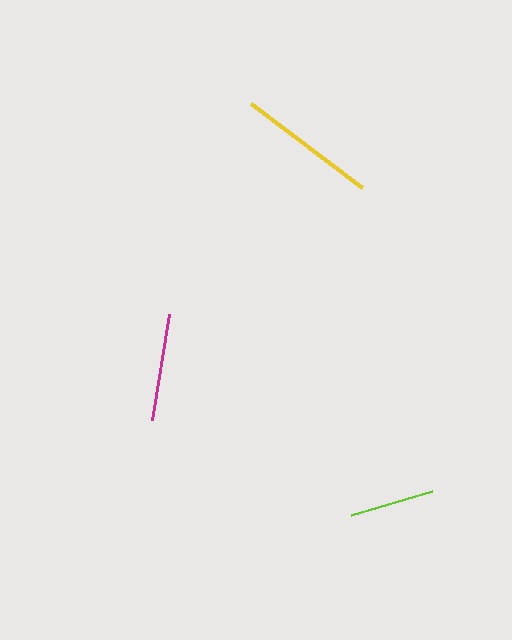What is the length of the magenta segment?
The magenta segment is approximately 107 pixels long.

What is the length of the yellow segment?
The yellow segment is approximately 139 pixels long.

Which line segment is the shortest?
The lime line is the shortest at approximately 84 pixels.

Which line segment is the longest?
The yellow line is the longest at approximately 139 pixels.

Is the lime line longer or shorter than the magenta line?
The magenta line is longer than the lime line.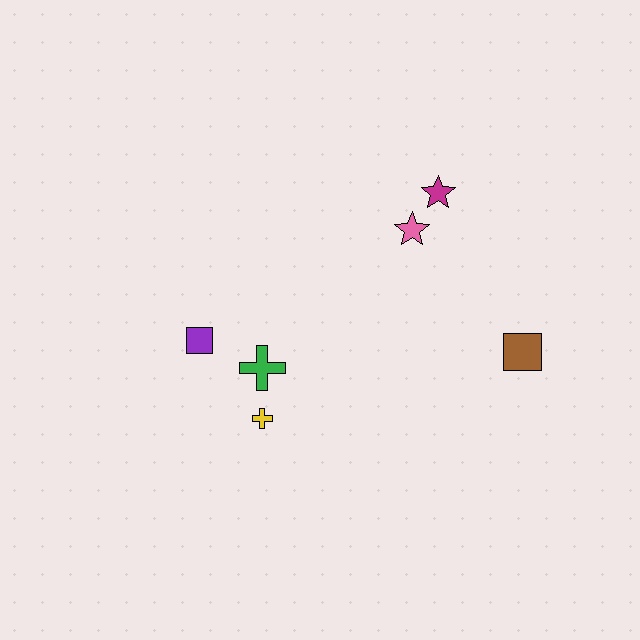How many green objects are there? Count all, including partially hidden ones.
There is 1 green object.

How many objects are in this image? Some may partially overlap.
There are 6 objects.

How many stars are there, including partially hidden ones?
There are 2 stars.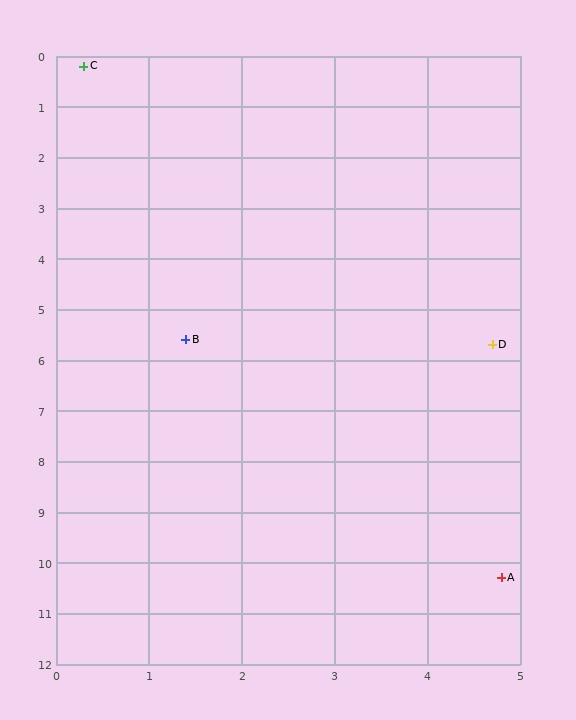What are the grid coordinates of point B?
Point B is at approximately (1.4, 5.6).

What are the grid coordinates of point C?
Point C is at approximately (0.3, 0.2).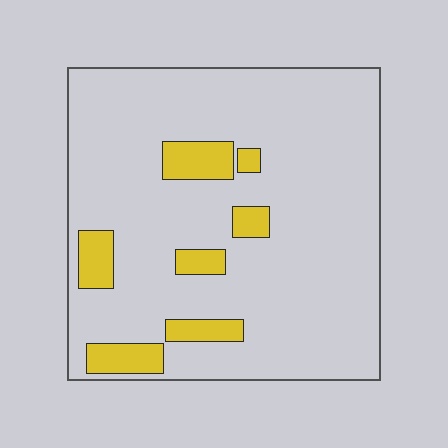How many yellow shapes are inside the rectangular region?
7.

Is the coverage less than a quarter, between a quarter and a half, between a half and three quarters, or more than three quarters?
Less than a quarter.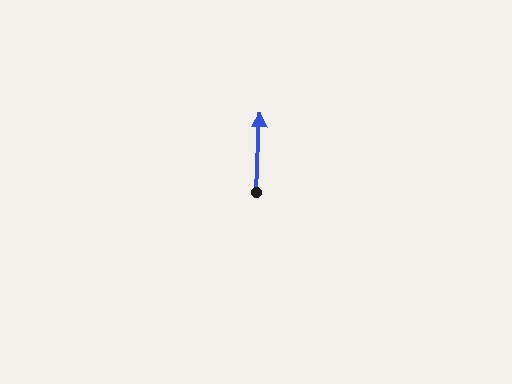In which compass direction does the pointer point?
North.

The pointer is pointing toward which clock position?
Roughly 12 o'clock.